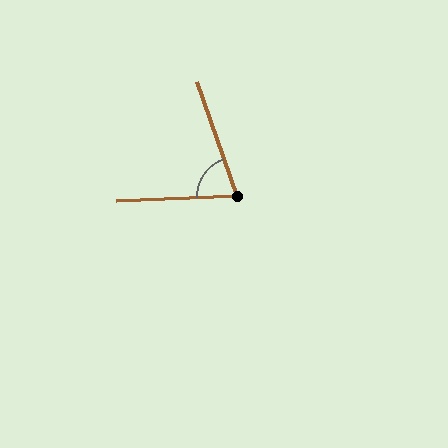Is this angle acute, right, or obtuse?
It is acute.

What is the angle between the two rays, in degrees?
Approximately 73 degrees.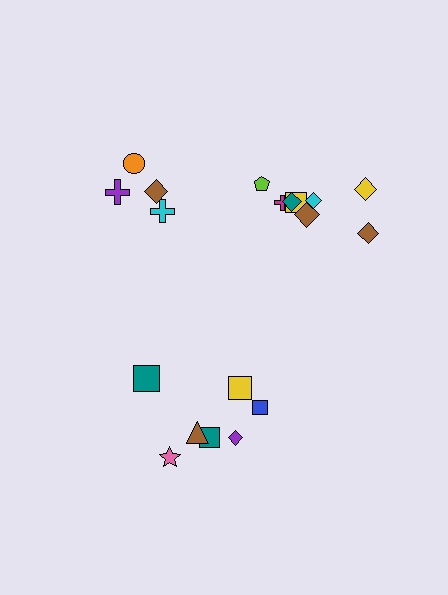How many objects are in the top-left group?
There are 4 objects.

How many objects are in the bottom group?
There are 7 objects.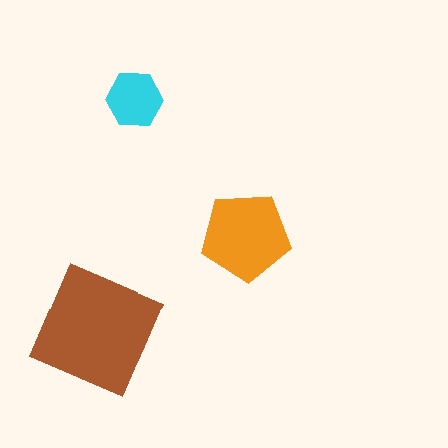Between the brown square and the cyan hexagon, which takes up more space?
The brown square.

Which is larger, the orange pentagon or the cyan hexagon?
The orange pentagon.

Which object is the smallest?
The cyan hexagon.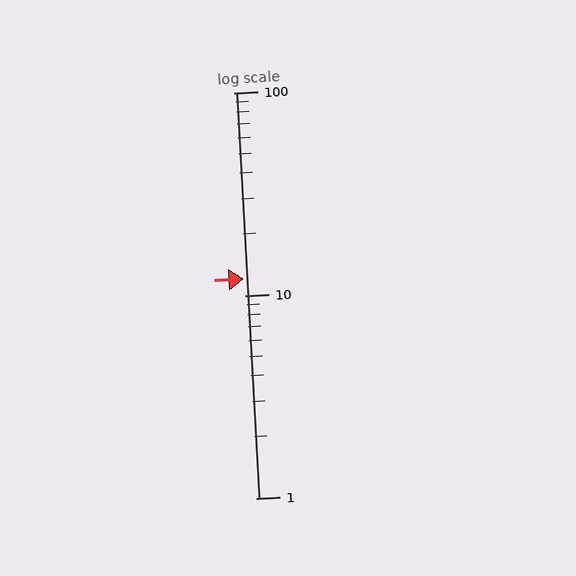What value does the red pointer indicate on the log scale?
The pointer indicates approximately 12.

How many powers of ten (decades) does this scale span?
The scale spans 2 decades, from 1 to 100.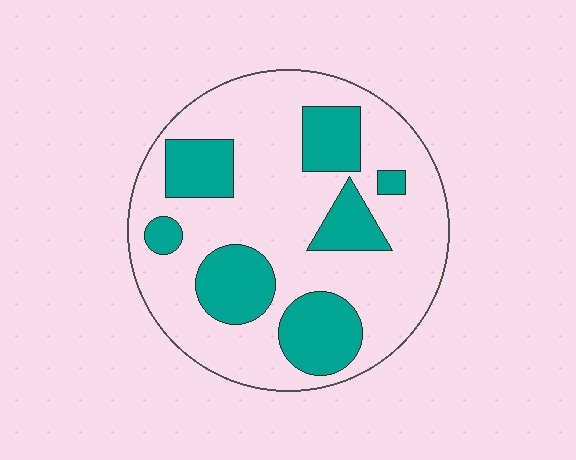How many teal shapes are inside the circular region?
7.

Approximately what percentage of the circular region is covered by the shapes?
Approximately 30%.